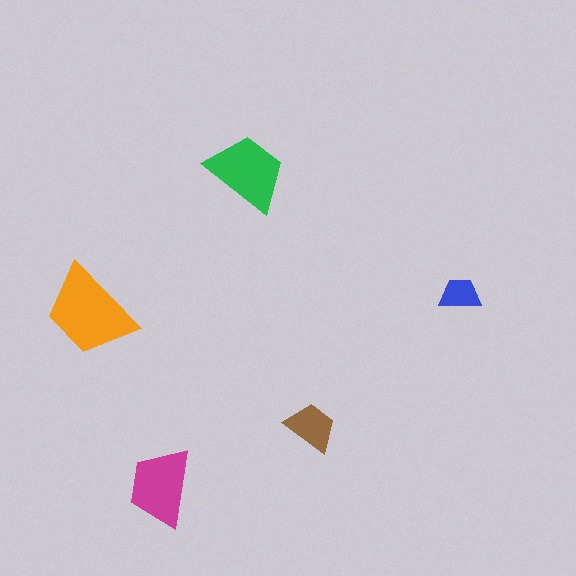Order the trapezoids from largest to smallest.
the orange one, the green one, the magenta one, the brown one, the blue one.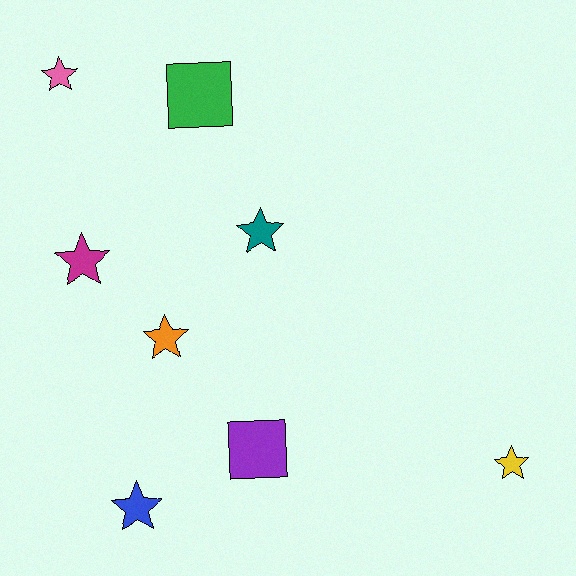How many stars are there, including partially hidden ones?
There are 6 stars.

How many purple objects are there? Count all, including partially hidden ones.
There is 1 purple object.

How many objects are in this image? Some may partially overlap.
There are 8 objects.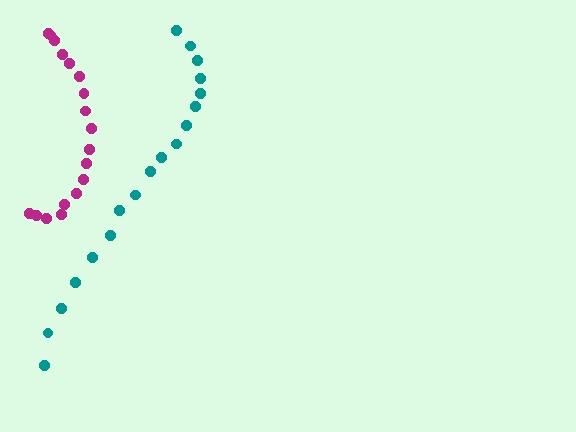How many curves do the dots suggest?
There are 2 distinct paths.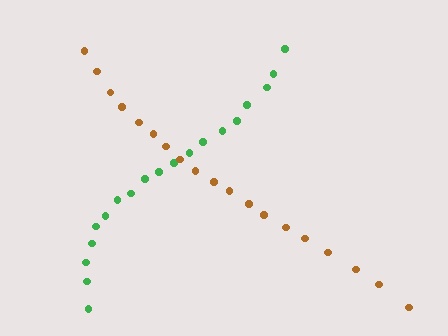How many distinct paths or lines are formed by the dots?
There are 2 distinct paths.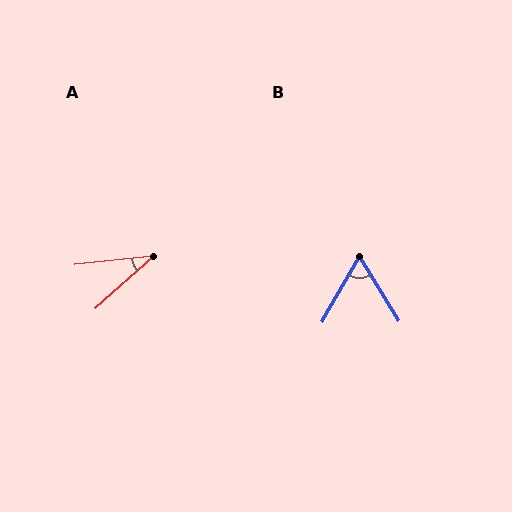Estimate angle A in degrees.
Approximately 36 degrees.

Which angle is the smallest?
A, at approximately 36 degrees.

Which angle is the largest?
B, at approximately 61 degrees.